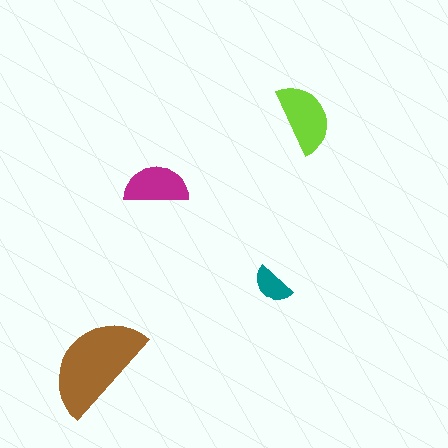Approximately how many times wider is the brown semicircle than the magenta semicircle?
About 1.5 times wider.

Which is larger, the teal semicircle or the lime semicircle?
The lime one.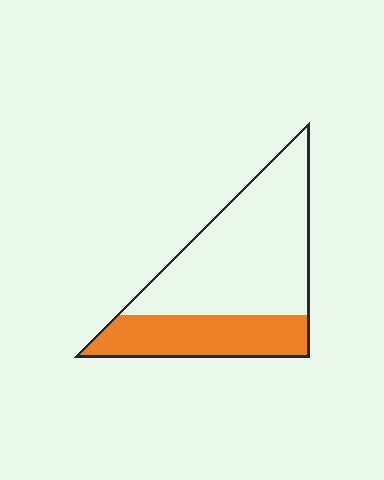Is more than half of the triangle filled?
No.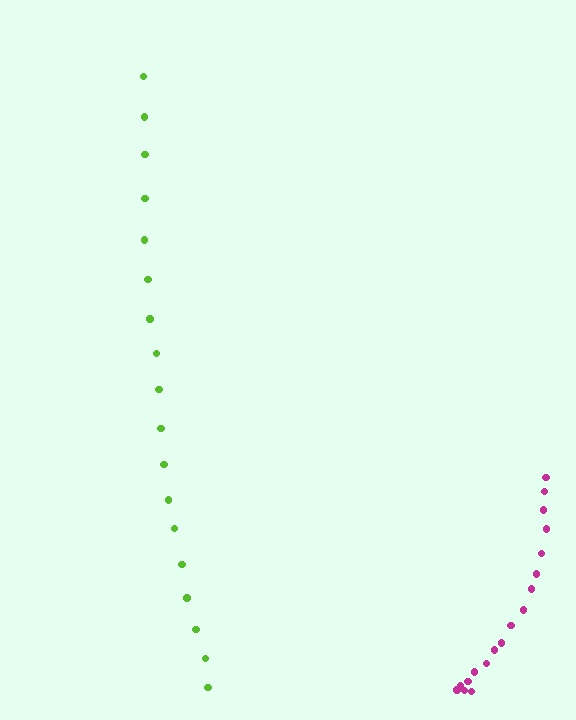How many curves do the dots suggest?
There are 2 distinct paths.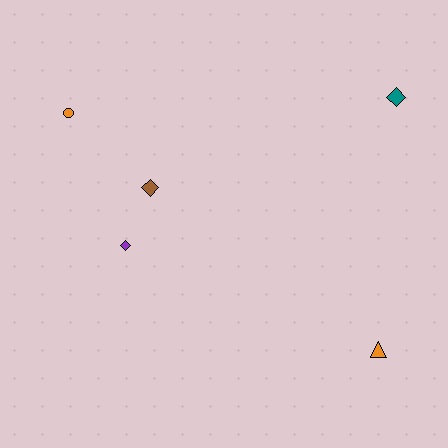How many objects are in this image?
There are 5 objects.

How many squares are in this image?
There are no squares.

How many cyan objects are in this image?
There are no cyan objects.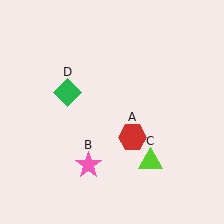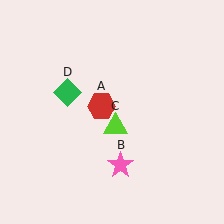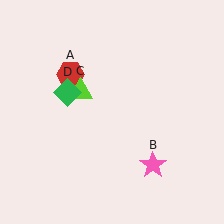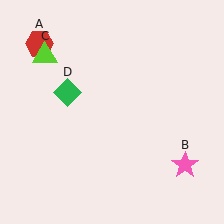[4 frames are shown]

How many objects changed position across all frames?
3 objects changed position: red hexagon (object A), pink star (object B), lime triangle (object C).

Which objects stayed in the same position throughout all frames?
Green diamond (object D) remained stationary.